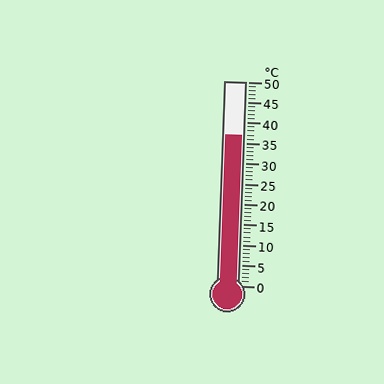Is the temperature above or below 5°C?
The temperature is above 5°C.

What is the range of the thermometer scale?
The thermometer scale ranges from 0°C to 50°C.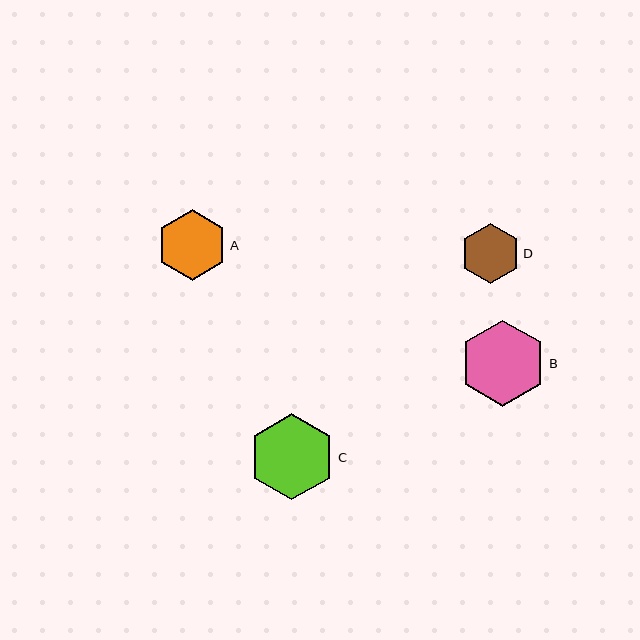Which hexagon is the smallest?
Hexagon D is the smallest with a size of approximately 60 pixels.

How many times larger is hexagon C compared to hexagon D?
Hexagon C is approximately 1.4 times the size of hexagon D.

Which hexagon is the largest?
Hexagon B is the largest with a size of approximately 87 pixels.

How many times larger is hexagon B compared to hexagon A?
Hexagon B is approximately 1.2 times the size of hexagon A.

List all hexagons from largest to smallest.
From largest to smallest: B, C, A, D.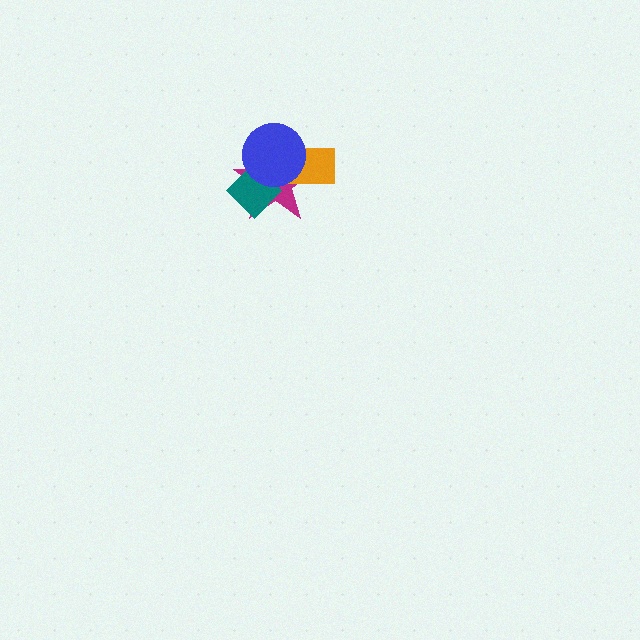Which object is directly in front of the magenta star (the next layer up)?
The orange rectangle is directly in front of the magenta star.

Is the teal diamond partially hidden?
Yes, it is partially covered by another shape.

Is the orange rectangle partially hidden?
Yes, it is partially covered by another shape.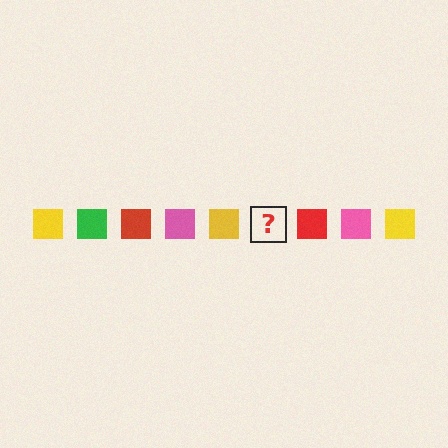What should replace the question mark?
The question mark should be replaced with a green square.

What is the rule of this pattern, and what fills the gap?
The rule is that the pattern cycles through yellow, green, red, pink squares. The gap should be filled with a green square.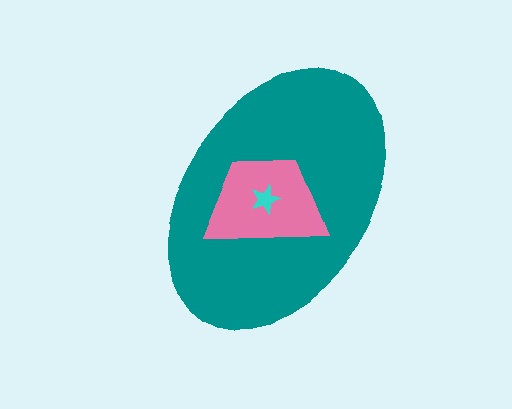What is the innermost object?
The cyan star.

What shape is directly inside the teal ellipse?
The pink trapezoid.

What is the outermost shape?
The teal ellipse.